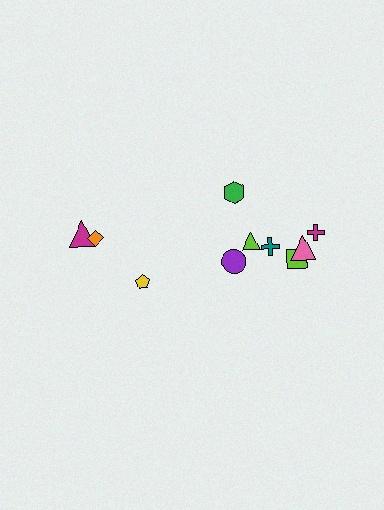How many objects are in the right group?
There are 7 objects.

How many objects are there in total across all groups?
There are 10 objects.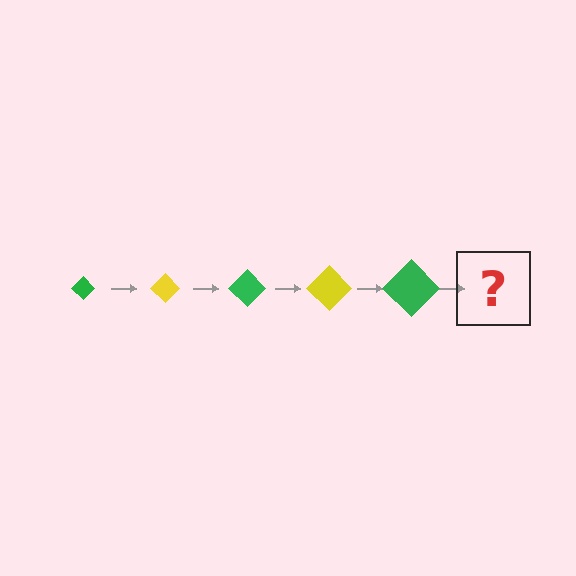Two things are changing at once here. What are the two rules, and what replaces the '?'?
The two rules are that the diamond grows larger each step and the color cycles through green and yellow. The '?' should be a yellow diamond, larger than the previous one.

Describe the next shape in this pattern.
It should be a yellow diamond, larger than the previous one.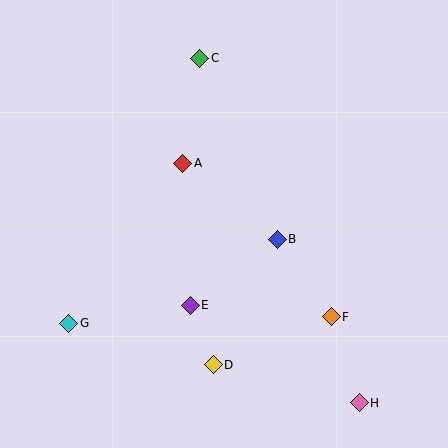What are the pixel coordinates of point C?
Point C is at (200, 58).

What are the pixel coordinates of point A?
Point A is at (183, 163).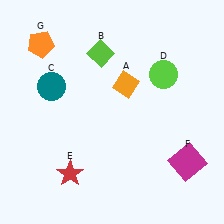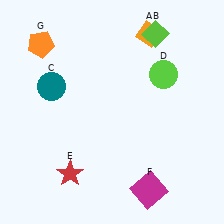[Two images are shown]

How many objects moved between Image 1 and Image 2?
3 objects moved between the two images.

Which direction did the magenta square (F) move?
The magenta square (F) moved left.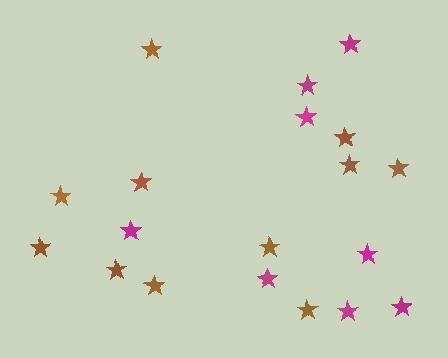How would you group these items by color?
There are 2 groups: one group of brown stars (11) and one group of magenta stars (8).